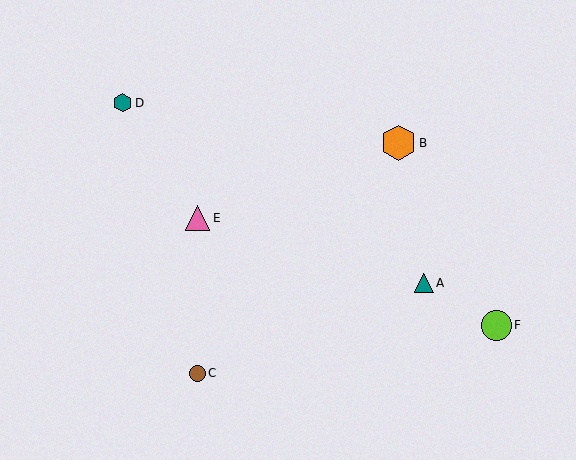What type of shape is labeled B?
Shape B is an orange hexagon.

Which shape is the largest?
The orange hexagon (labeled B) is the largest.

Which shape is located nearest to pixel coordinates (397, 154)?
The orange hexagon (labeled B) at (399, 143) is nearest to that location.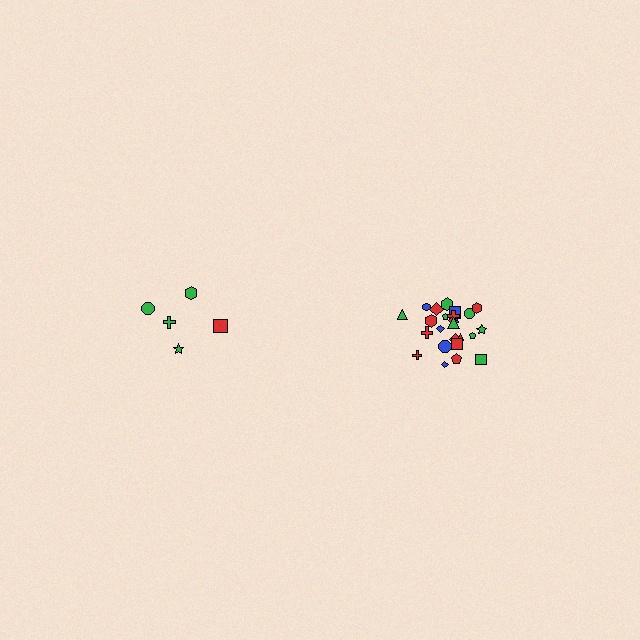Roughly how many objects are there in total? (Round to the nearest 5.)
Roughly 30 objects in total.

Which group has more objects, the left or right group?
The right group.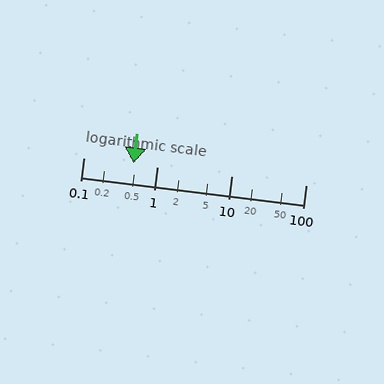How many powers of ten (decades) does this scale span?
The scale spans 3 decades, from 0.1 to 100.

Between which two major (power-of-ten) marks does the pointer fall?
The pointer is between 0.1 and 1.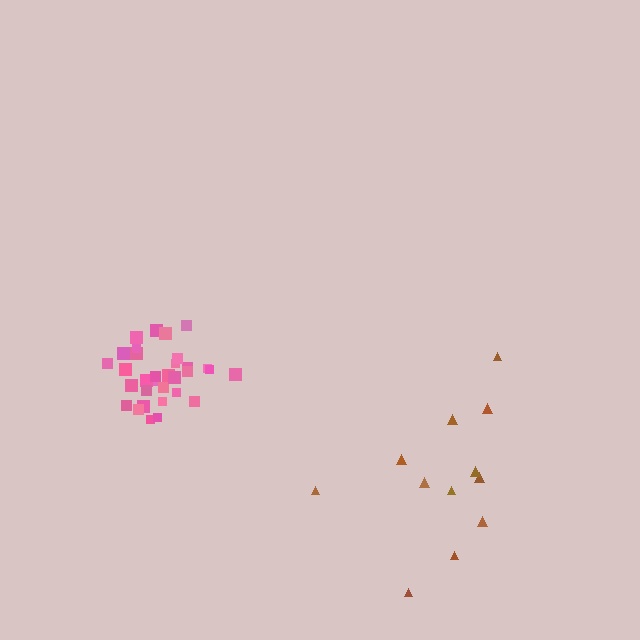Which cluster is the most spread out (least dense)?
Brown.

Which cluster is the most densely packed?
Pink.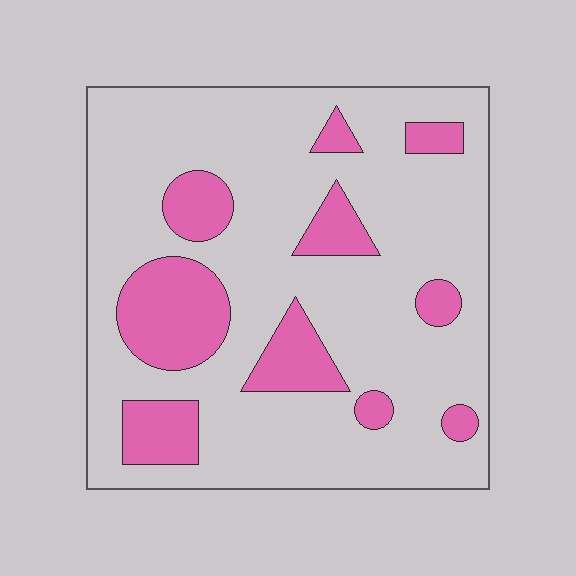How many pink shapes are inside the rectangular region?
10.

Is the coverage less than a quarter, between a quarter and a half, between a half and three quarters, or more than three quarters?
Less than a quarter.